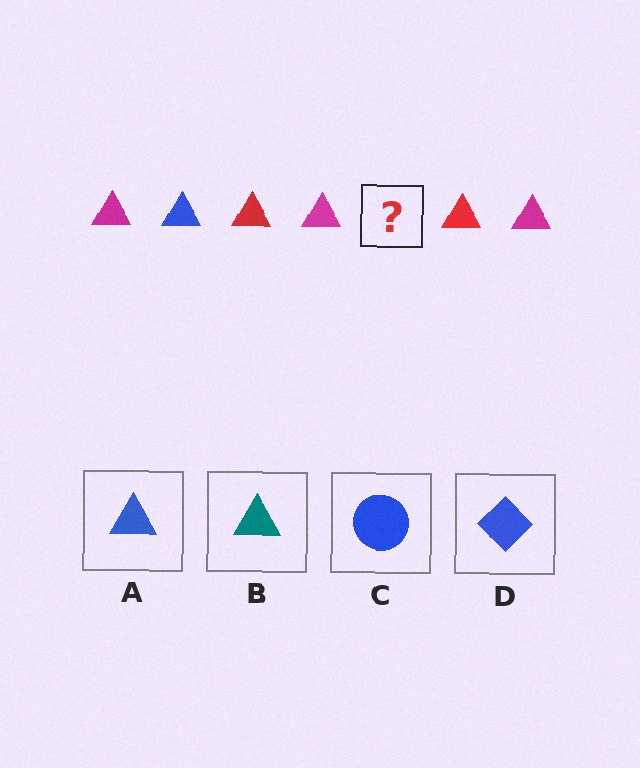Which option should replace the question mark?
Option A.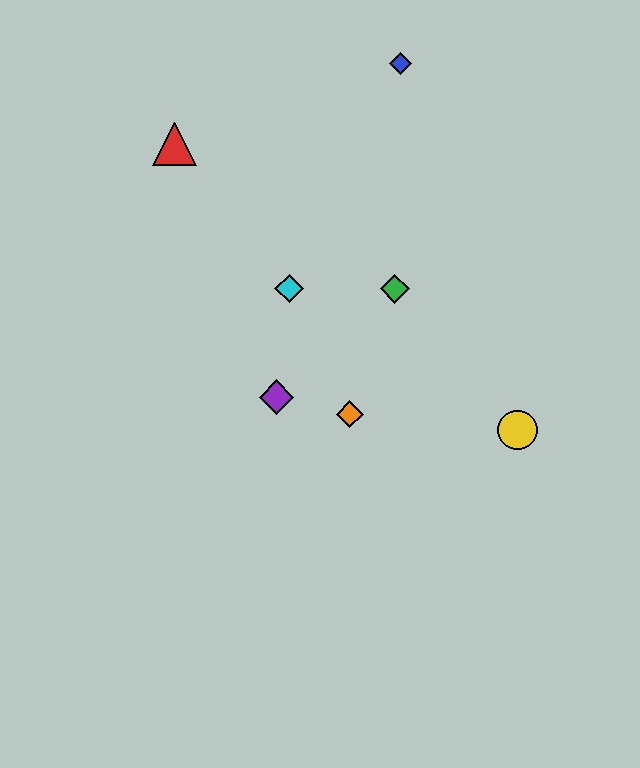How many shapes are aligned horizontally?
2 shapes (the green diamond, the cyan diamond) are aligned horizontally.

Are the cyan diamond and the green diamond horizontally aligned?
Yes, both are at y≈289.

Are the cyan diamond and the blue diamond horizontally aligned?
No, the cyan diamond is at y≈289 and the blue diamond is at y≈64.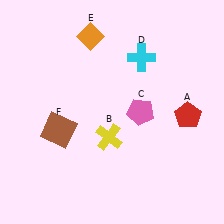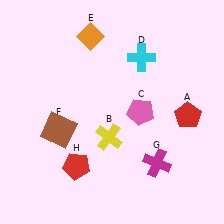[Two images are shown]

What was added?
A magenta cross (G), a red pentagon (H) were added in Image 2.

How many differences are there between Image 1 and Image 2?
There are 2 differences between the two images.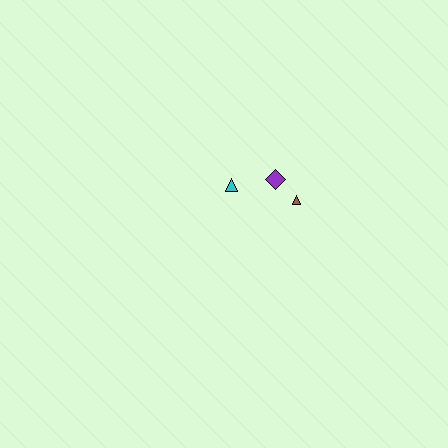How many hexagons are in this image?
There are no hexagons.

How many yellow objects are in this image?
There are no yellow objects.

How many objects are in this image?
There are 3 objects.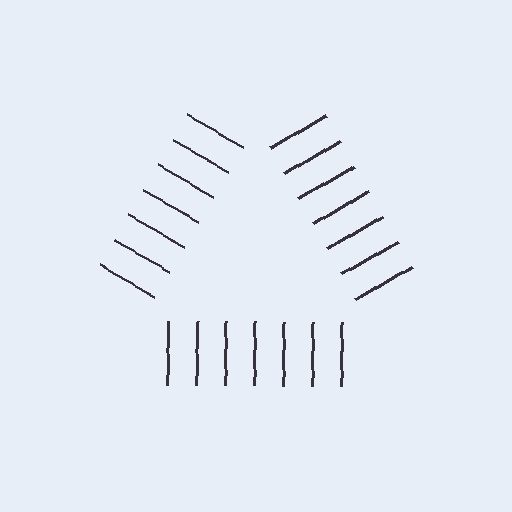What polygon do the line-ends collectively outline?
An illusory triangle — the line segments terminate on its edges but no continuous stroke is drawn.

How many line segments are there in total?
21 — 7 along each of the 3 edges.